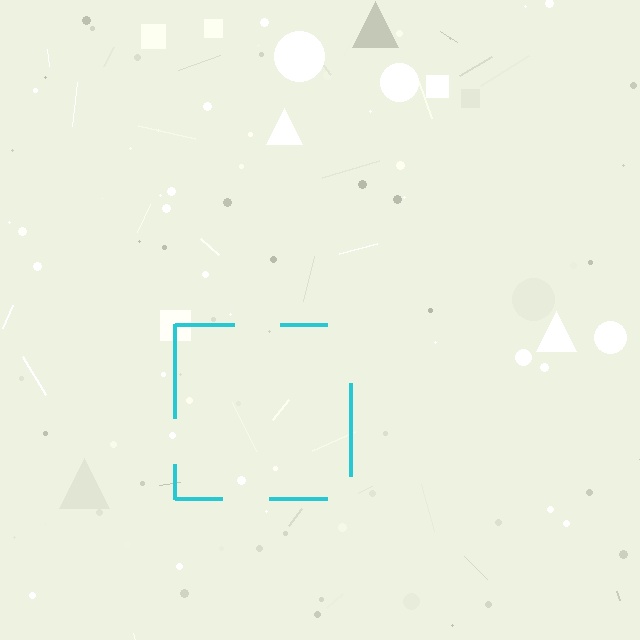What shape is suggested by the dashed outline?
The dashed outline suggests a square.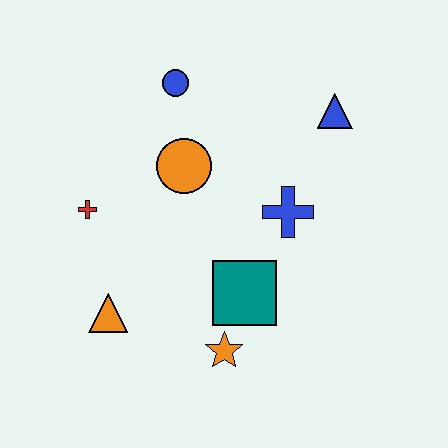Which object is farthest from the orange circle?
The orange star is farthest from the orange circle.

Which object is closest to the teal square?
The orange star is closest to the teal square.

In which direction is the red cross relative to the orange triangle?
The red cross is above the orange triangle.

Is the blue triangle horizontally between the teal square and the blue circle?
No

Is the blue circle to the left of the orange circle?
Yes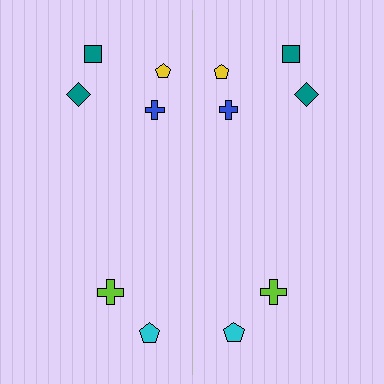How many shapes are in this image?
There are 12 shapes in this image.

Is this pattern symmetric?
Yes, this pattern has bilateral (reflection) symmetry.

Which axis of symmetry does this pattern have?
The pattern has a vertical axis of symmetry running through the center of the image.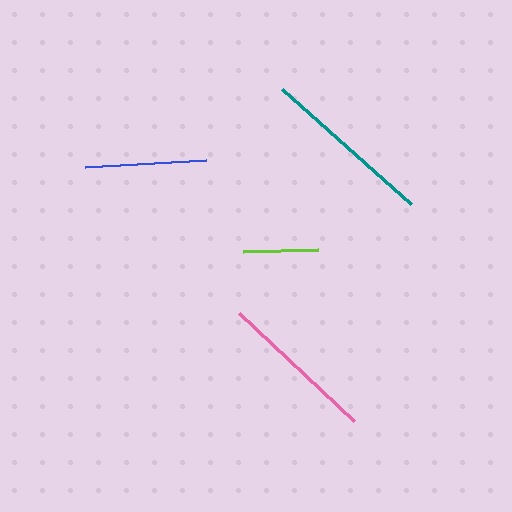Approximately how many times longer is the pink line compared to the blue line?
The pink line is approximately 1.3 times the length of the blue line.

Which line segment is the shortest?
The lime line is the shortest at approximately 75 pixels.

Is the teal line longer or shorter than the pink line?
The teal line is longer than the pink line.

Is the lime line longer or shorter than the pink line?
The pink line is longer than the lime line.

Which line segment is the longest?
The teal line is the longest at approximately 173 pixels.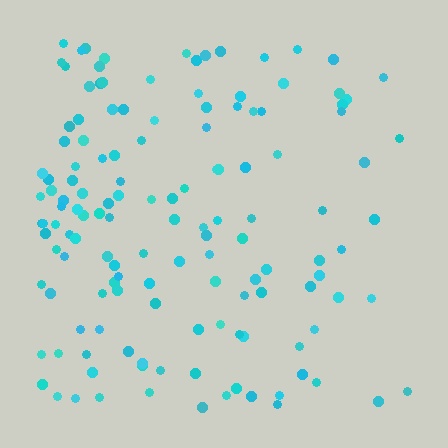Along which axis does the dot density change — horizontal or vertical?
Horizontal.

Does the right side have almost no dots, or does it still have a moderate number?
Still a moderate number, just noticeably fewer than the left.